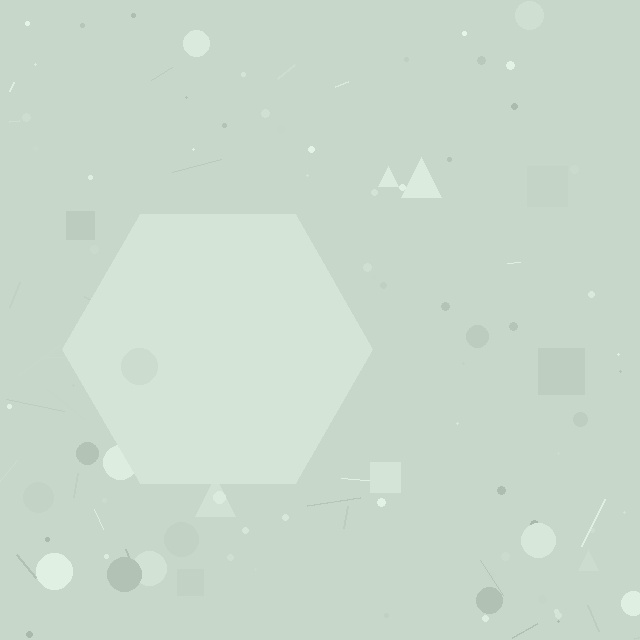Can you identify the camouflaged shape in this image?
The camouflaged shape is a hexagon.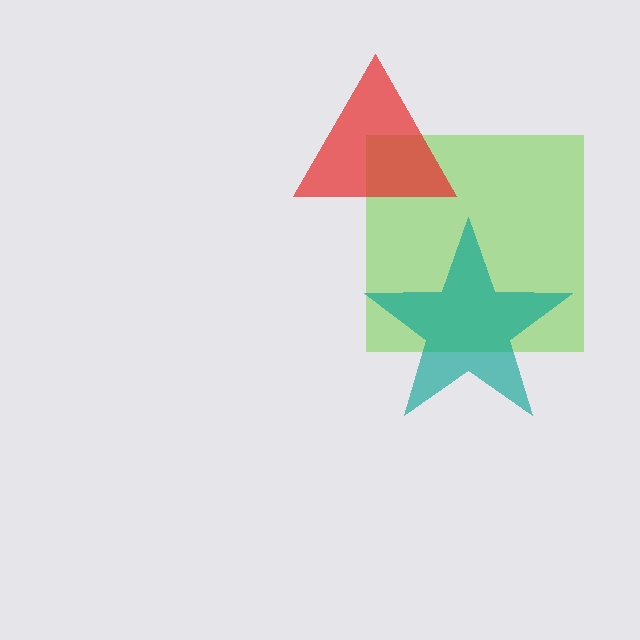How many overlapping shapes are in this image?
There are 3 overlapping shapes in the image.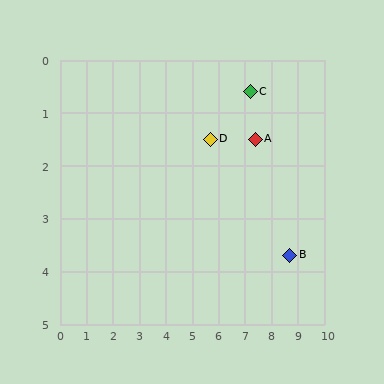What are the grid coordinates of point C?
Point C is at approximately (7.2, 0.6).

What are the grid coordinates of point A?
Point A is at approximately (7.4, 1.5).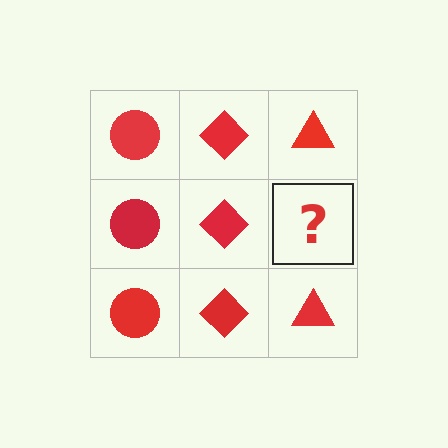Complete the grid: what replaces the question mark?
The question mark should be replaced with a red triangle.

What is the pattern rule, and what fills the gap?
The rule is that each column has a consistent shape. The gap should be filled with a red triangle.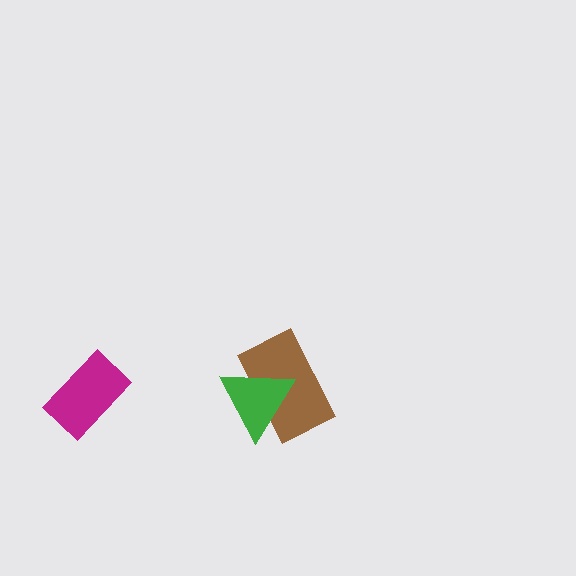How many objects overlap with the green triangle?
1 object overlaps with the green triangle.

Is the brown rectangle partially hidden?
Yes, it is partially covered by another shape.